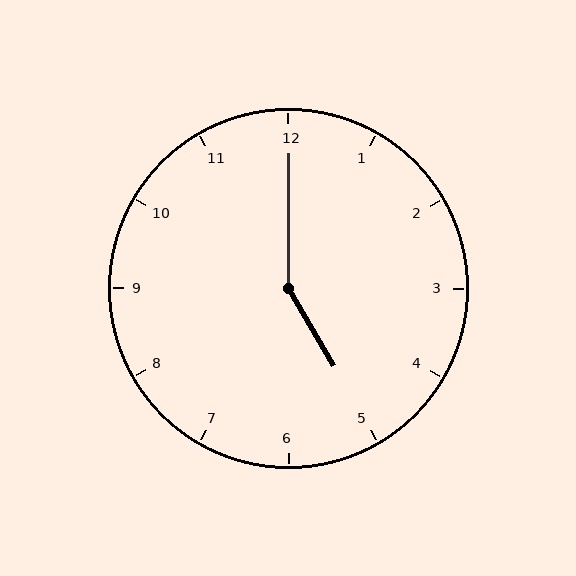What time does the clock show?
5:00.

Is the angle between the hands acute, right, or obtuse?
It is obtuse.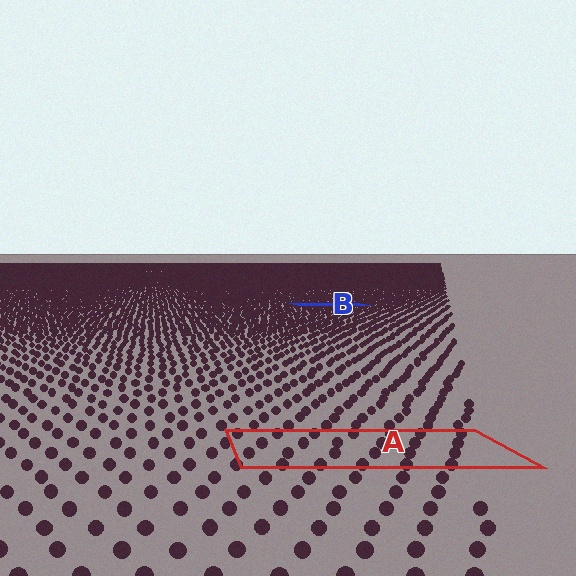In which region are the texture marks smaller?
The texture marks are smaller in region B, because it is farther away.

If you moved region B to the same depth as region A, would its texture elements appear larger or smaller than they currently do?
They would appear larger. At a closer depth, the same texture elements are projected at a bigger on-screen size.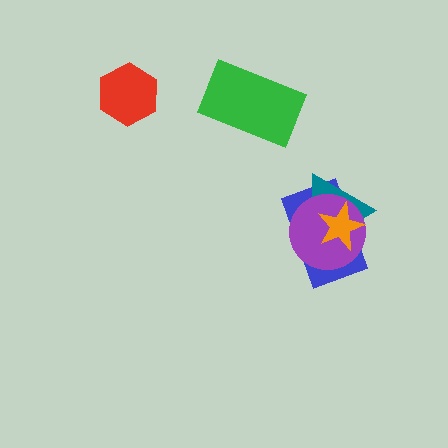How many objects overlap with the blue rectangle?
3 objects overlap with the blue rectangle.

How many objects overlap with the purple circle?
3 objects overlap with the purple circle.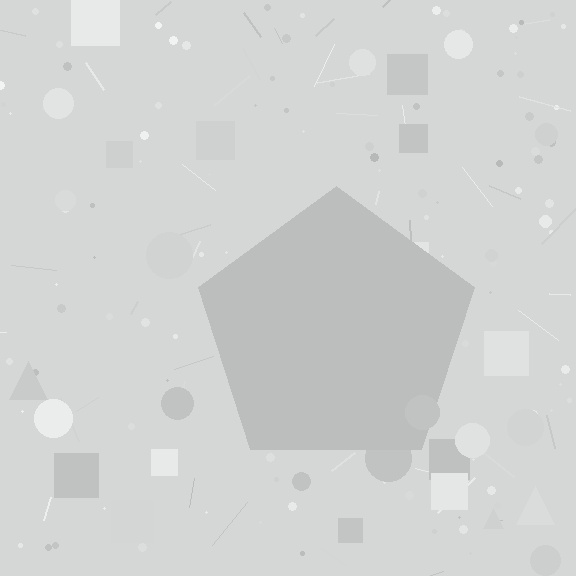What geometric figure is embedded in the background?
A pentagon is embedded in the background.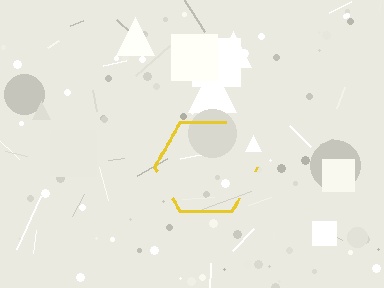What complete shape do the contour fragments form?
The contour fragments form a hexagon.